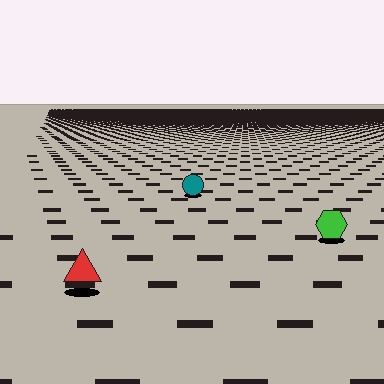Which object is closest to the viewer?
The red triangle is closest. The texture marks near it are larger and more spread out.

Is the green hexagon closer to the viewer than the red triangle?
No. The red triangle is closer — you can tell from the texture gradient: the ground texture is coarser near it.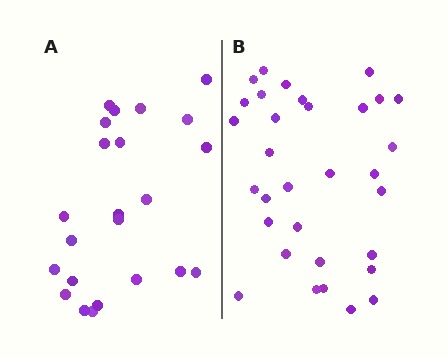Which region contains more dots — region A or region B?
Region B (the right region) has more dots.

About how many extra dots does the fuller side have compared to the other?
Region B has roughly 8 or so more dots than region A.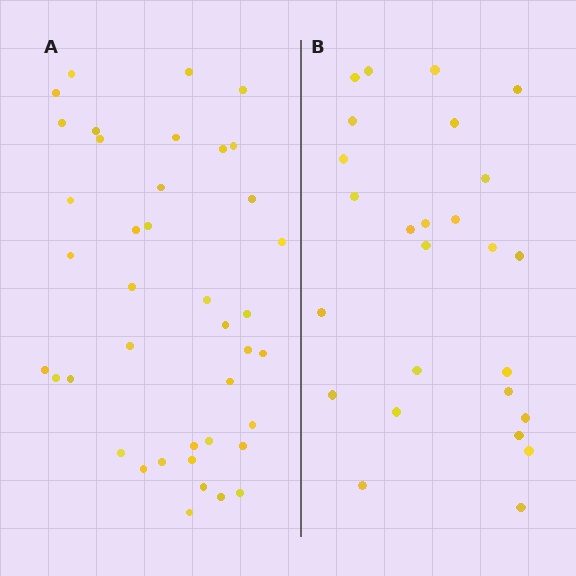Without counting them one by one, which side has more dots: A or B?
Region A (the left region) has more dots.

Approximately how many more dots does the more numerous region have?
Region A has approximately 15 more dots than region B.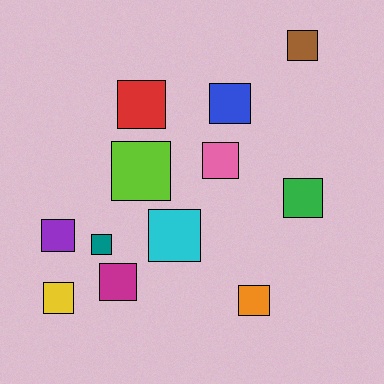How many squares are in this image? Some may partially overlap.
There are 12 squares.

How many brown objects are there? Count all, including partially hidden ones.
There is 1 brown object.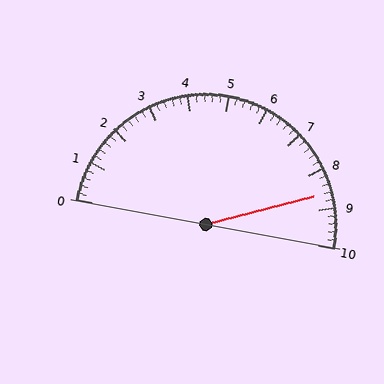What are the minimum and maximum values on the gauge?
The gauge ranges from 0 to 10.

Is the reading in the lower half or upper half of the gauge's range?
The reading is in the upper half of the range (0 to 10).